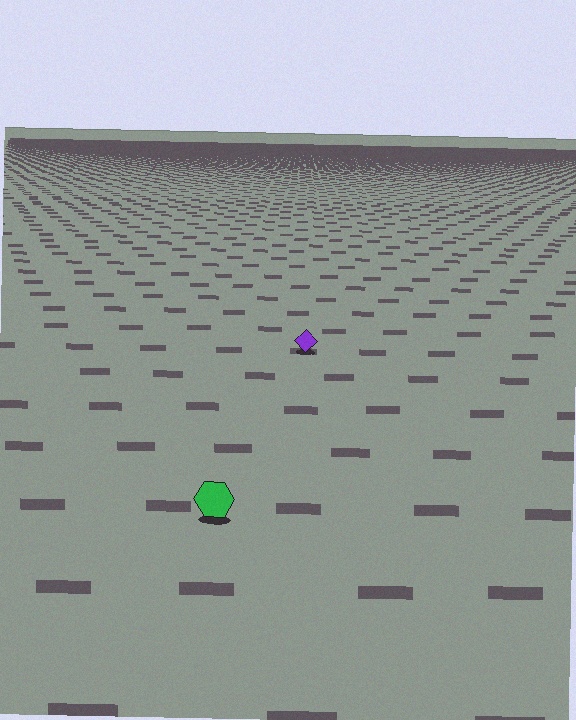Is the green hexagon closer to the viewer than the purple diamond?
Yes. The green hexagon is closer — you can tell from the texture gradient: the ground texture is coarser near it.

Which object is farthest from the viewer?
The purple diamond is farthest from the viewer. It appears smaller and the ground texture around it is denser.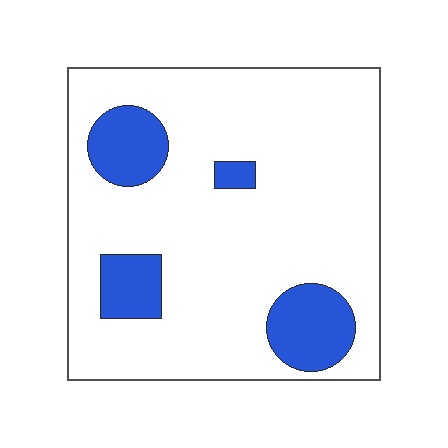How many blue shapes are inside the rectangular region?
4.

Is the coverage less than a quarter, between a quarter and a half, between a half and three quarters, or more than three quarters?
Less than a quarter.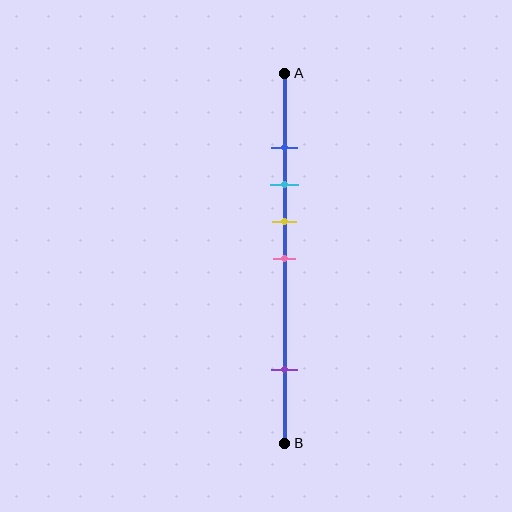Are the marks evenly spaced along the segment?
No, the marks are not evenly spaced.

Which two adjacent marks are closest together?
The blue and cyan marks are the closest adjacent pair.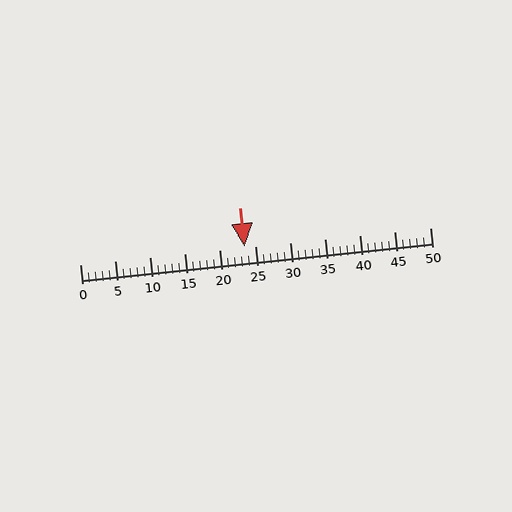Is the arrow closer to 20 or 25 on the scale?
The arrow is closer to 25.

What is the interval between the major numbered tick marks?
The major tick marks are spaced 5 units apart.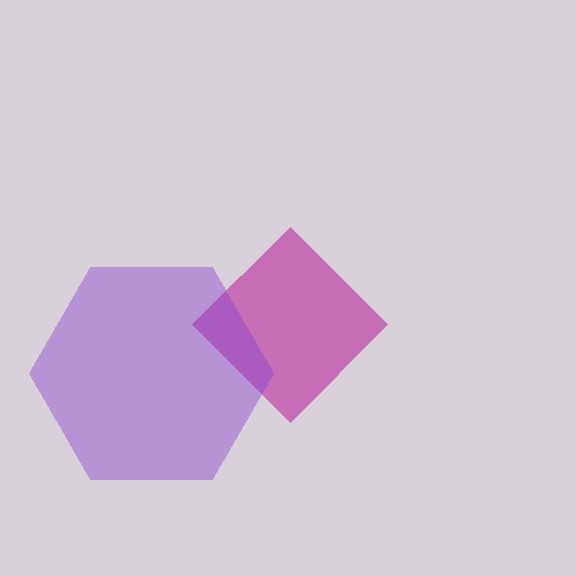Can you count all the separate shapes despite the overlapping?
Yes, there are 2 separate shapes.